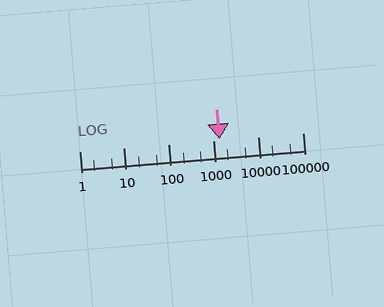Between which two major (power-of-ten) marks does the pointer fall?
The pointer is between 1000 and 10000.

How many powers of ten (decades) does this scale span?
The scale spans 5 decades, from 1 to 100000.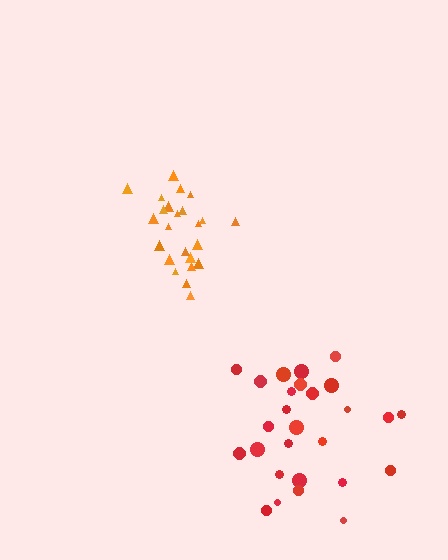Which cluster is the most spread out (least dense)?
Red.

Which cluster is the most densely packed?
Orange.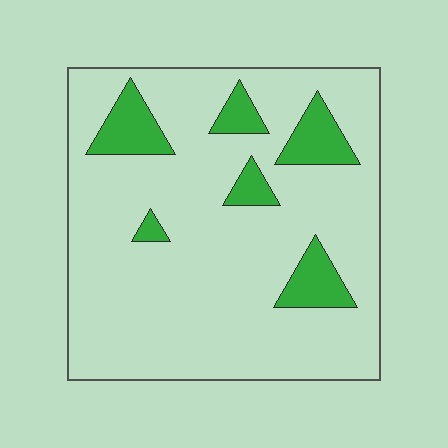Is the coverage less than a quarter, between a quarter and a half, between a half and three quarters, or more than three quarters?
Less than a quarter.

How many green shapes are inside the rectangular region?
6.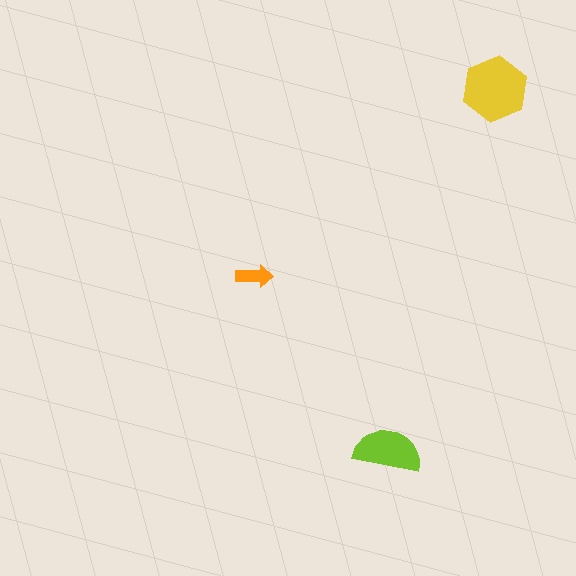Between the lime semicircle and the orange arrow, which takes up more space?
The lime semicircle.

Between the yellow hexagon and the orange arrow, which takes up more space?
The yellow hexagon.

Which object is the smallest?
The orange arrow.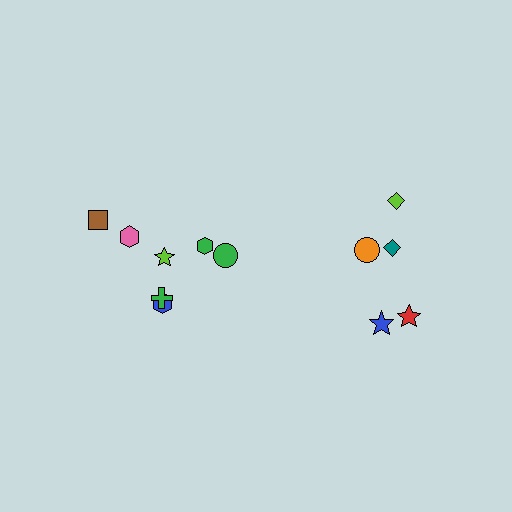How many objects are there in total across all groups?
There are 12 objects.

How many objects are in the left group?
There are 7 objects.